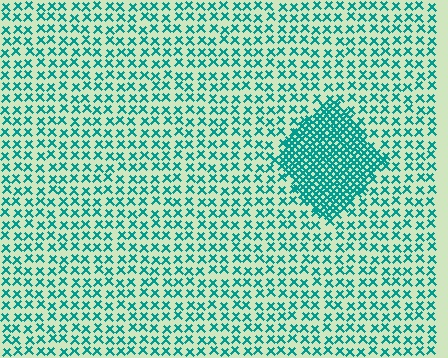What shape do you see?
I see a diamond.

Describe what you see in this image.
The image contains small teal elements arranged at two different densities. A diamond-shaped region is visible where the elements are more densely packed than the surrounding area.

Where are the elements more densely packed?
The elements are more densely packed inside the diamond boundary.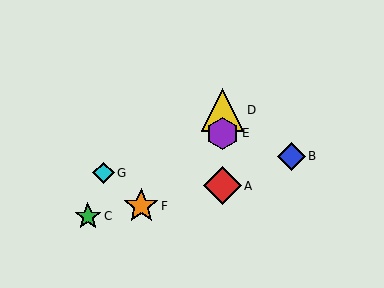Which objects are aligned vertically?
Objects A, D, E are aligned vertically.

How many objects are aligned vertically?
3 objects (A, D, E) are aligned vertically.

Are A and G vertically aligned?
No, A is at x≈223 and G is at x≈103.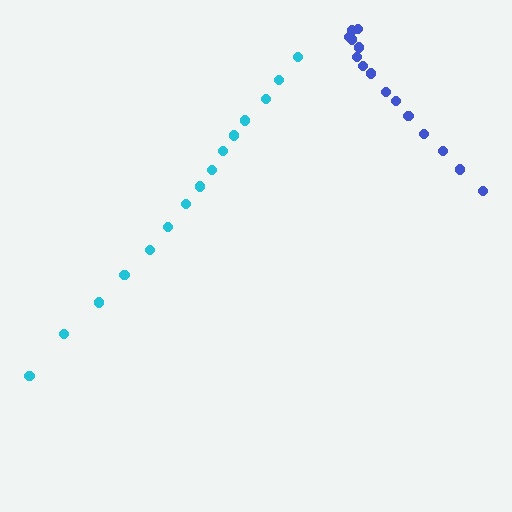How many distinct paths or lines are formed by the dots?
There are 2 distinct paths.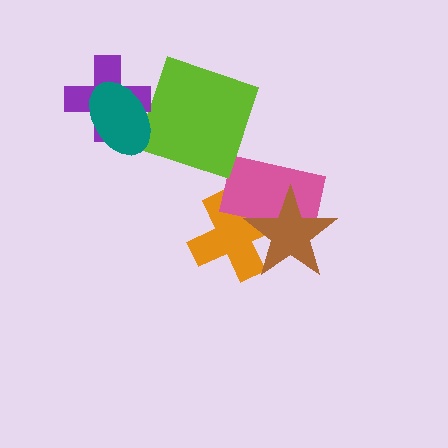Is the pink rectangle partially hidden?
Yes, it is partially covered by another shape.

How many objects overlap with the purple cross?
1 object overlaps with the purple cross.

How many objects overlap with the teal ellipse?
2 objects overlap with the teal ellipse.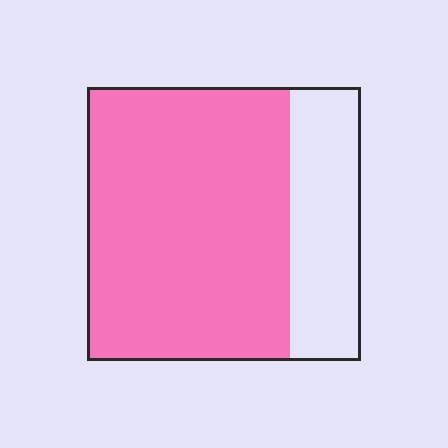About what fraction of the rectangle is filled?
About three quarters (3/4).